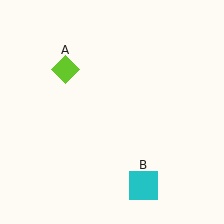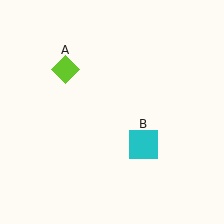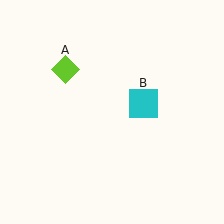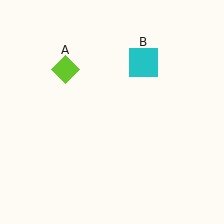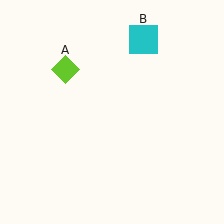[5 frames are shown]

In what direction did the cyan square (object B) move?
The cyan square (object B) moved up.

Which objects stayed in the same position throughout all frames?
Lime diamond (object A) remained stationary.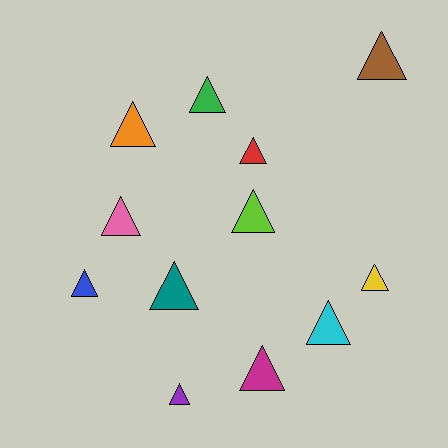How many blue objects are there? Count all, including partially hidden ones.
There is 1 blue object.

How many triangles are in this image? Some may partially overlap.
There are 12 triangles.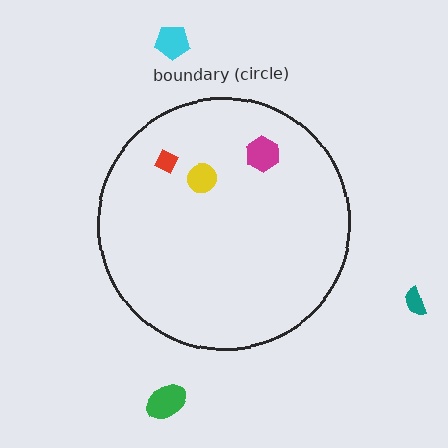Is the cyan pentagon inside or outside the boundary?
Outside.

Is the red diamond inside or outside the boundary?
Inside.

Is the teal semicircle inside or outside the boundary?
Outside.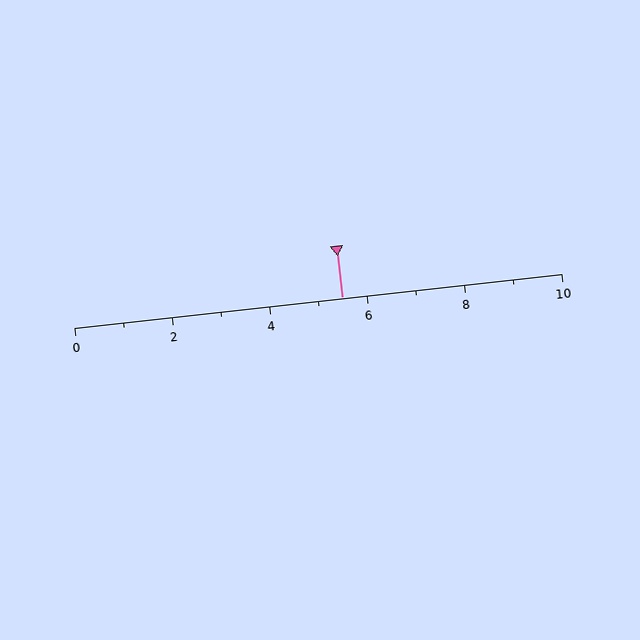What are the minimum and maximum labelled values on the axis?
The axis runs from 0 to 10.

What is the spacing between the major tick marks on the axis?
The major ticks are spaced 2 apart.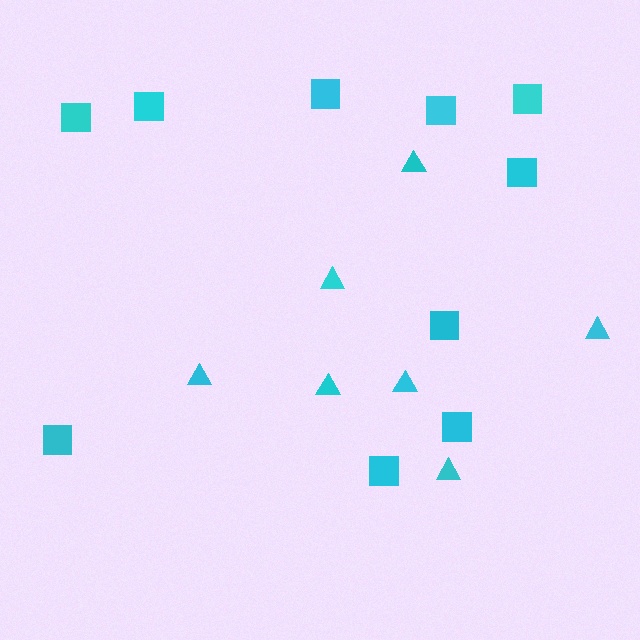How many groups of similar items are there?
There are 2 groups: one group of squares (10) and one group of triangles (7).